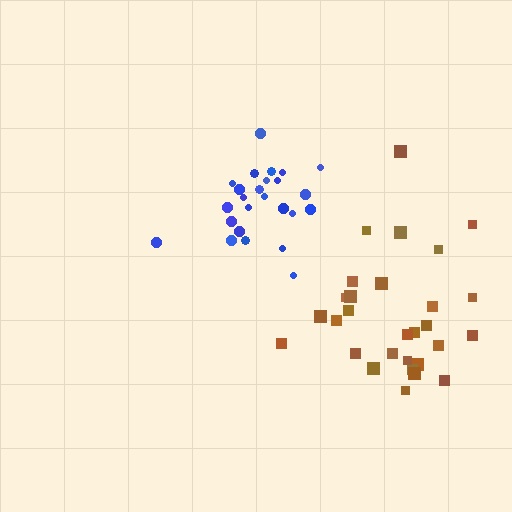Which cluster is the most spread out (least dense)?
Brown.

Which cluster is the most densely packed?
Blue.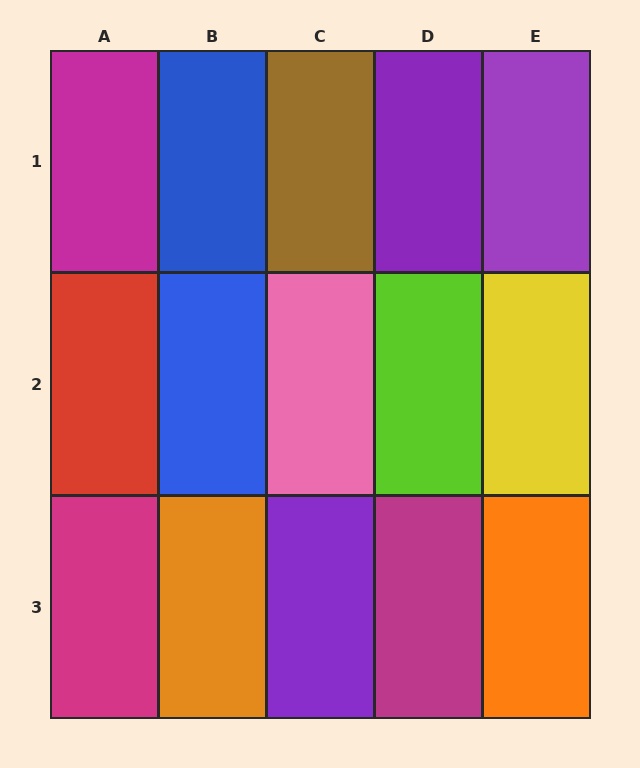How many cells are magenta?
3 cells are magenta.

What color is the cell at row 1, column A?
Magenta.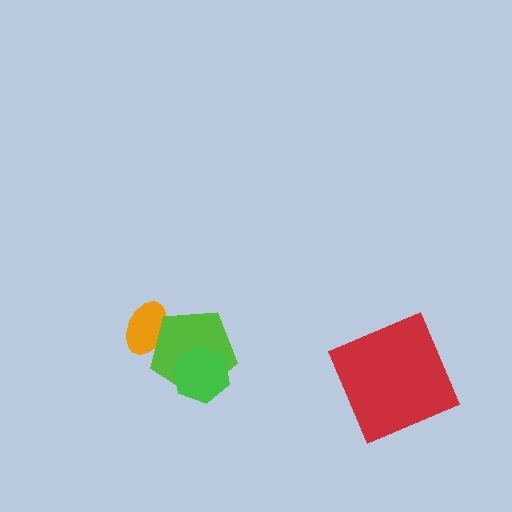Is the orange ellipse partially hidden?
Yes, it is partially covered by another shape.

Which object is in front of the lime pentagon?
The green hexagon is in front of the lime pentagon.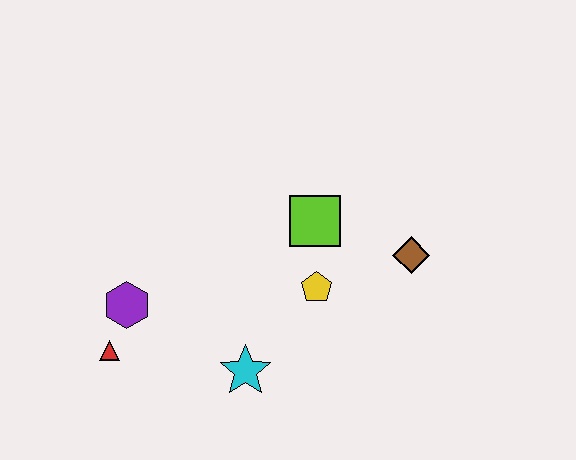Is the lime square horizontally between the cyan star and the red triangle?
No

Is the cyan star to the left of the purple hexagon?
No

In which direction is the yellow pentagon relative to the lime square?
The yellow pentagon is below the lime square.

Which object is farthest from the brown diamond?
The red triangle is farthest from the brown diamond.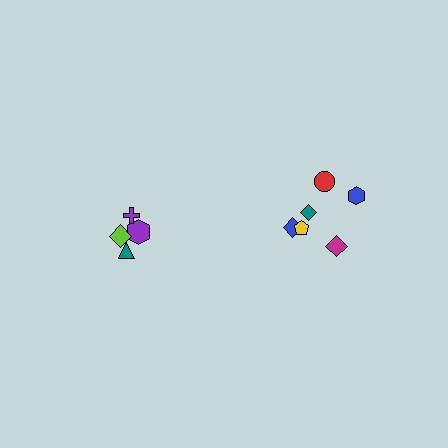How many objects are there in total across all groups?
There are 10 objects.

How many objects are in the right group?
There are 6 objects.